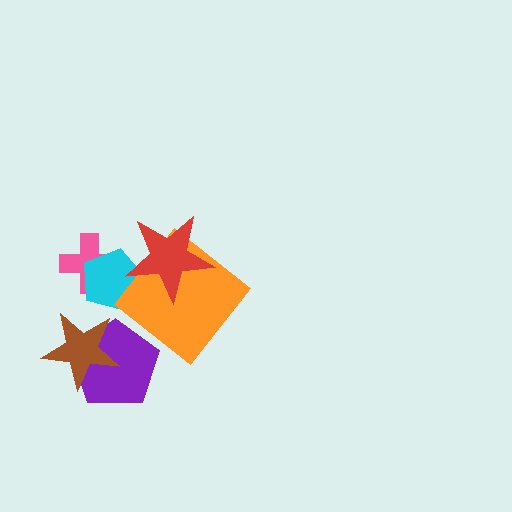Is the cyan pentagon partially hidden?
Yes, it is partially covered by another shape.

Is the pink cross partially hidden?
Yes, it is partially covered by another shape.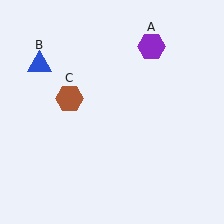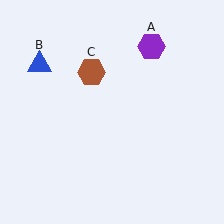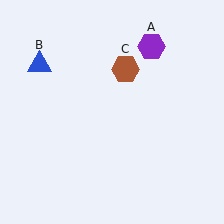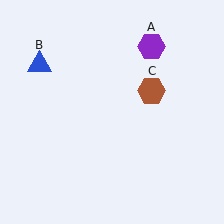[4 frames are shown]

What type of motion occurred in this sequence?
The brown hexagon (object C) rotated clockwise around the center of the scene.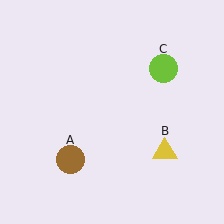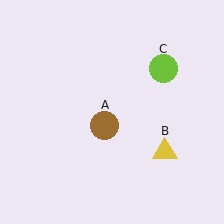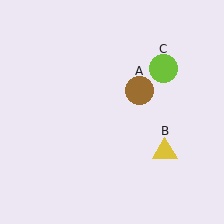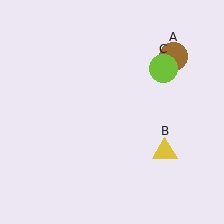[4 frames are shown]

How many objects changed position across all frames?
1 object changed position: brown circle (object A).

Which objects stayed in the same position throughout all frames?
Yellow triangle (object B) and lime circle (object C) remained stationary.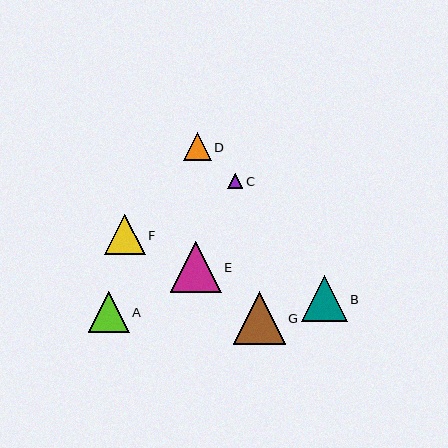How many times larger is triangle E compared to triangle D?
Triangle E is approximately 1.8 times the size of triangle D.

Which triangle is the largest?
Triangle G is the largest with a size of approximately 52 pixels.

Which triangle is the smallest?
Triangle C is the smallest with a size of approximately 15 pixels.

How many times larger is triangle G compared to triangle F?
Triangle G is approximately 1.3 times the size of triangle F.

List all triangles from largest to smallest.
From largest to smallest: G, E, B, F, A, D, C.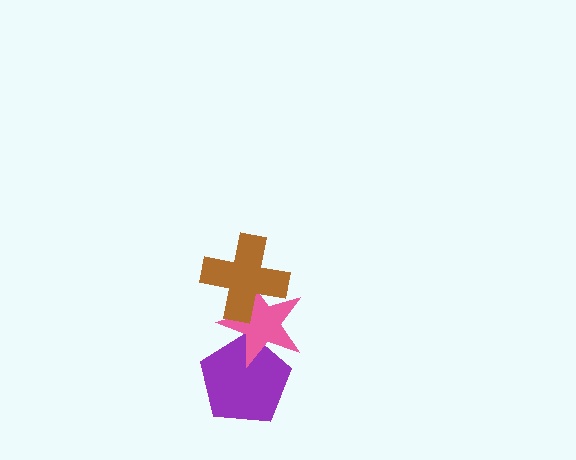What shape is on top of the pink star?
The brown cross is on top of the pink star.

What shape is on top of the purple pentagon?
The pink star is on top of the purple pentagon.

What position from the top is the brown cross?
The brown cross is 1st from the top.